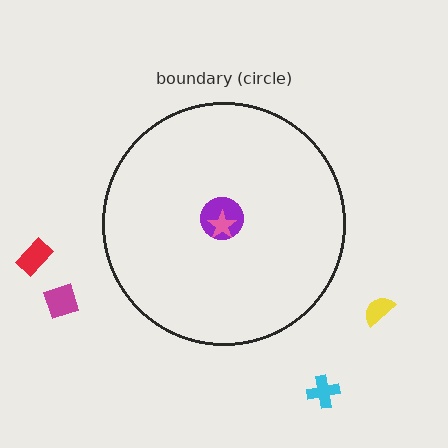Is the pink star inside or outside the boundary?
Inside.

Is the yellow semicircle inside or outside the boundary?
Outside.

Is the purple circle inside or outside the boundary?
Inside.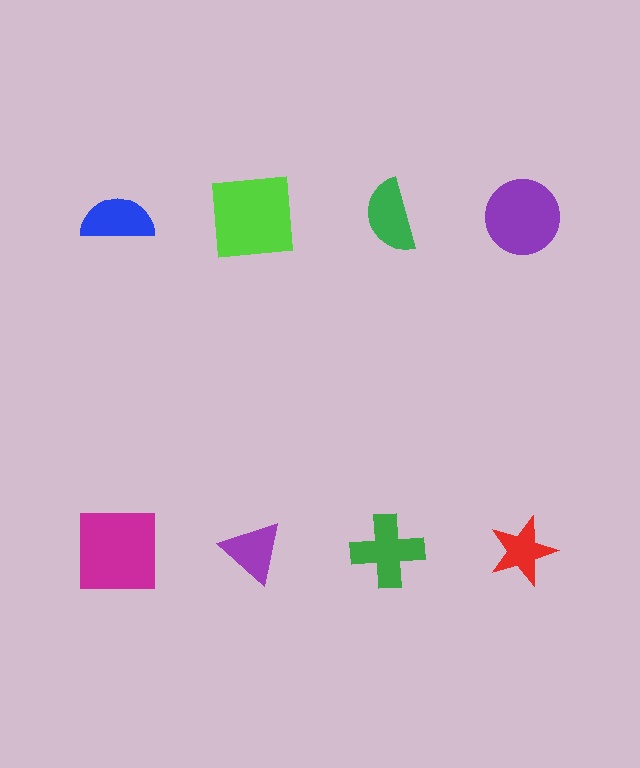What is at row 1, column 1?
A blue semicircle.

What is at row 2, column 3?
A green cross.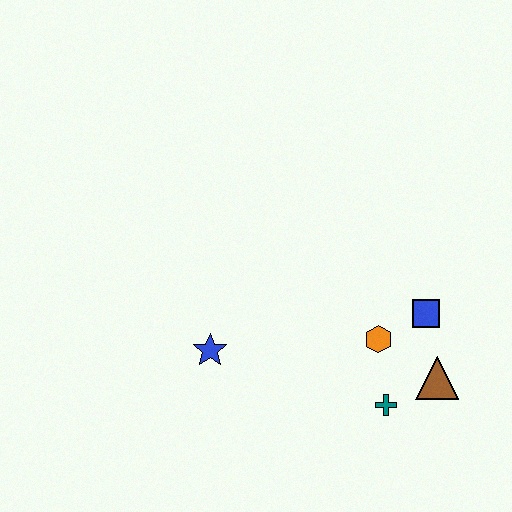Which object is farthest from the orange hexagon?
The blue star is farthest from the orange hexagon.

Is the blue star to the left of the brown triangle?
Yes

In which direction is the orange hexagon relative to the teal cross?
The orange hexagon is above the teal cross.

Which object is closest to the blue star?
The orange hexagon is closest to the blue star.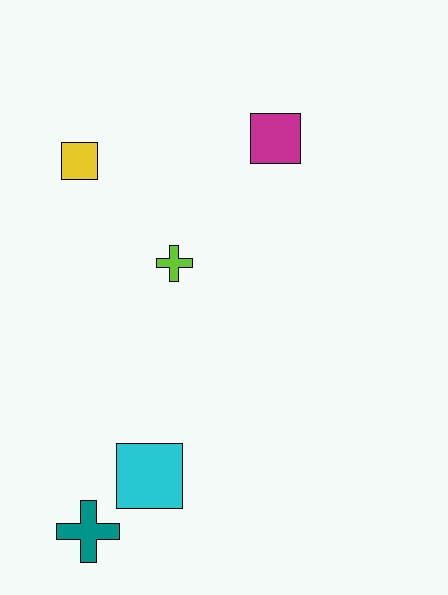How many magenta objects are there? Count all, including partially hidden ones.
There is 1 magenta object.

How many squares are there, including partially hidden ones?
There are 3 squares.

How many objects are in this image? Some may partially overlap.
There are 5 objects.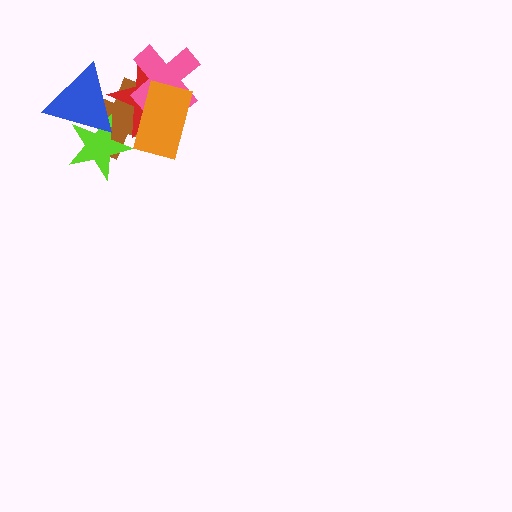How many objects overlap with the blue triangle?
3 objects overlap with the blue triangle.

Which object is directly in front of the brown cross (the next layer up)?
The red star is directly in front of the brown cross.